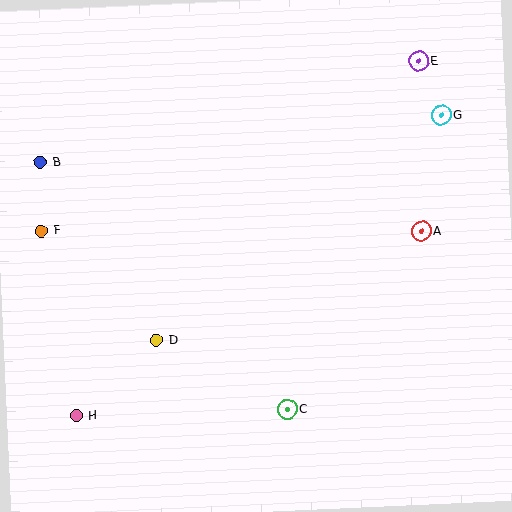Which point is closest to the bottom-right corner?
Point C is closest to the bottom-right corner.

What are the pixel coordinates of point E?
Point E is at (419, 61).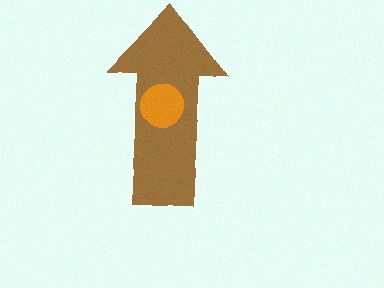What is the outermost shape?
The brown arrow.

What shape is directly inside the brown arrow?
The orange circle.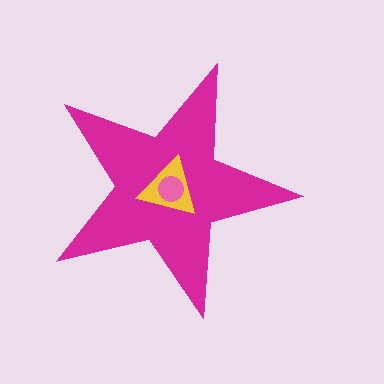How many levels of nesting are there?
3.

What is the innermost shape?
The pink circle.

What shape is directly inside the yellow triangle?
The pink circle.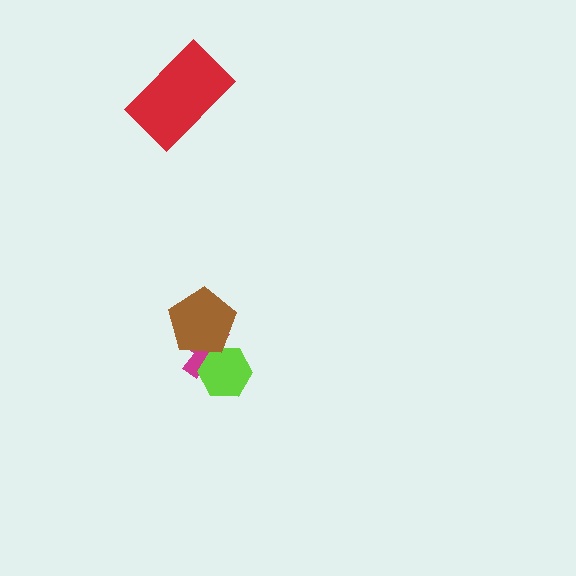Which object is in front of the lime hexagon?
The brown pentagon is in front of the lime hexagon.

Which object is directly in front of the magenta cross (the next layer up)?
The lime hexagon is directly in front of the magenta cross.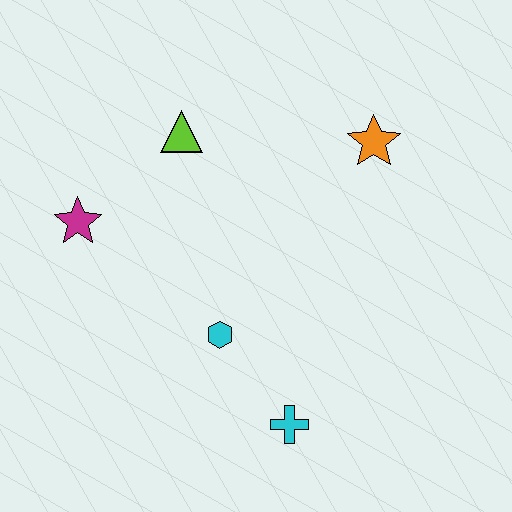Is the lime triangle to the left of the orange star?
Yes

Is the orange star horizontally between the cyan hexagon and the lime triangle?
No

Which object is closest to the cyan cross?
The cyan hexagon is closest to the cyan cross.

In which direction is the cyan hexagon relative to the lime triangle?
The cyan hexagon is below the lime triangle.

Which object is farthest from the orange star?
The magenta star is farthest from the orange star.